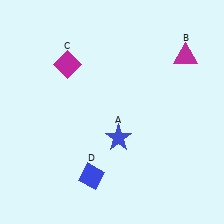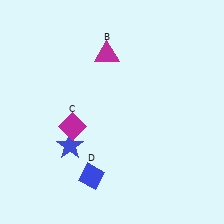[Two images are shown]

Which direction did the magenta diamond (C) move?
The magenta diamond (C) moved down.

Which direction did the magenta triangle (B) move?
The magenta triangle (B) moved left.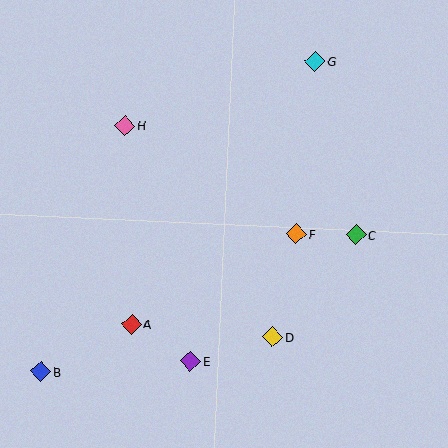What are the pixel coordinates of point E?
Point E is at (190, 361).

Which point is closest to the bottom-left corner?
Point B is closest to the bottom-left corner.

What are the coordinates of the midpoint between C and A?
The midpoint between C and A is at (244, 280).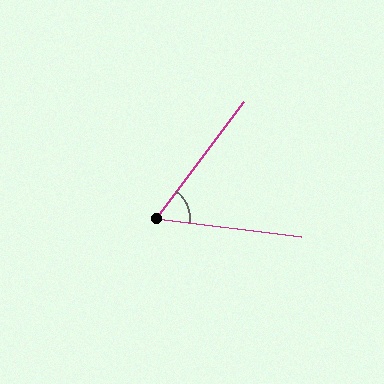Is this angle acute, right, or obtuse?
It is acute.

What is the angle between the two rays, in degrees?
Approximately 60 degrees.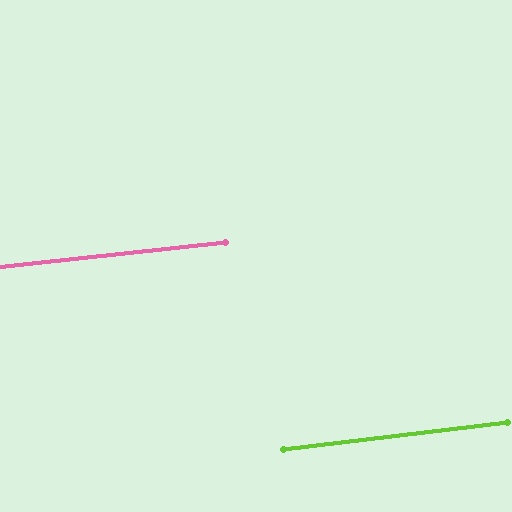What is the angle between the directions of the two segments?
Approximately 1 degree.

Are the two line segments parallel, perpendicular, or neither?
Parallel — their directions differ by only 0.5°.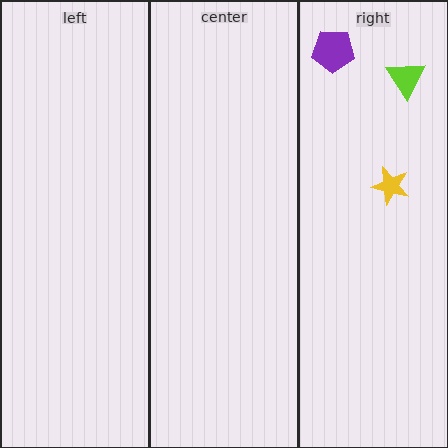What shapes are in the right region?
The yellow star, the purple pentagon, the lime triangle.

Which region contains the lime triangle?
The right region.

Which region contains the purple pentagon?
The right region.